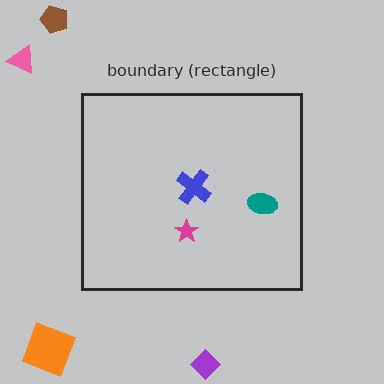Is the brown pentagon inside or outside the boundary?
Outside.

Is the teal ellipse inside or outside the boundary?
Inside.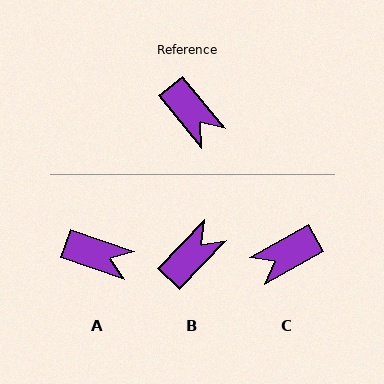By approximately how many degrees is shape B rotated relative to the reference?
Approximately 97 degrees counter-clockwise.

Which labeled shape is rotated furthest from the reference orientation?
C, about 100 degrees away.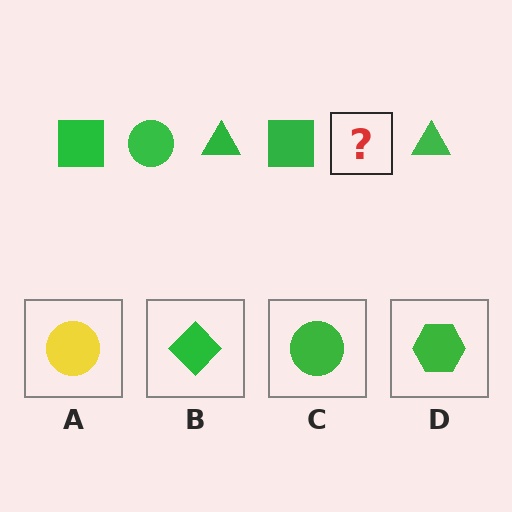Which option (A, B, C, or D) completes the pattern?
C.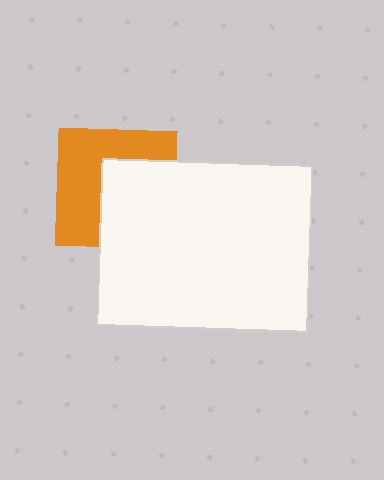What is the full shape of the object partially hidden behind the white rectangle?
The partially hidden object is an orange square.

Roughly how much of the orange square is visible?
About half of it is visible (roughly 53%).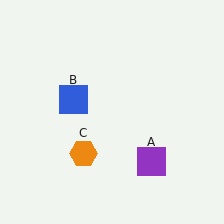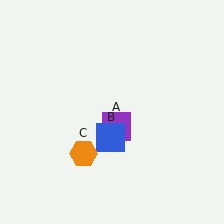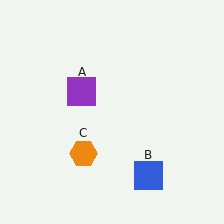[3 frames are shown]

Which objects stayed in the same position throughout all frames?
Orange hexagon (object C) remained stationary.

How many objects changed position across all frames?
2 objects changed position: purple square (object A), blue square (object B).